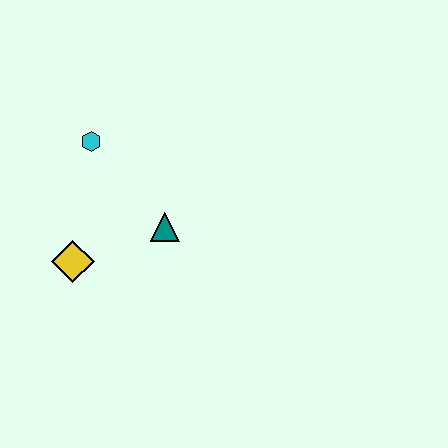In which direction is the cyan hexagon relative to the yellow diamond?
The cyan hexagon is above the yellow diamond.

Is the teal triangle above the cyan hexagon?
No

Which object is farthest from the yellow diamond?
The cyan hexagon is farthest from the yellow diamond.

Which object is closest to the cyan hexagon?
The teal triangle is closest to the cyan hexagon.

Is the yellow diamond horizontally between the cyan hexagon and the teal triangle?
No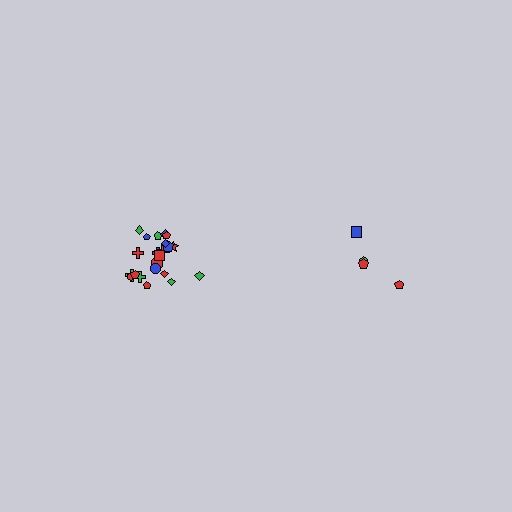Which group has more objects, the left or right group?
The left group.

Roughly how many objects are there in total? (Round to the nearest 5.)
Roughly 25 objects in total.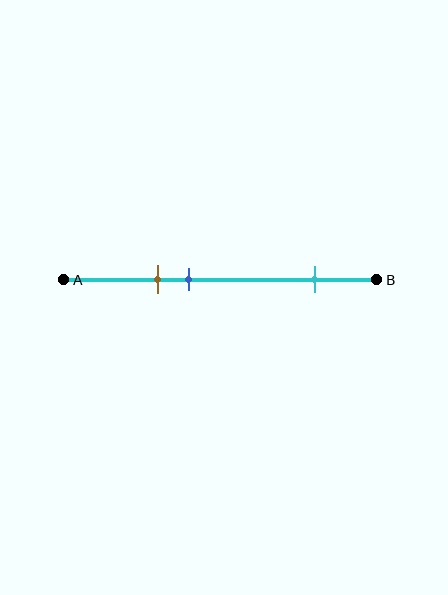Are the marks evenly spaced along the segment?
No, the marks are not evenly spaced.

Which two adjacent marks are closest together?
The brown and blue marks are the closest adjacent pair.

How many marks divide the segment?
There are 3 marks dividing the segment.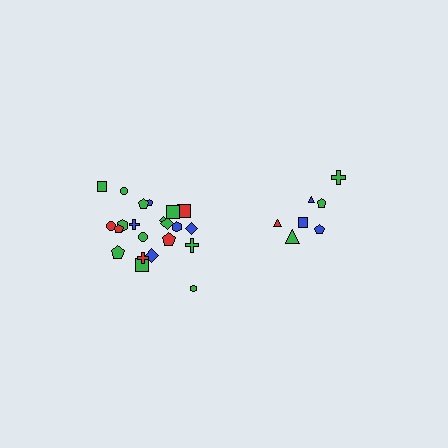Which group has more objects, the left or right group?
The left group.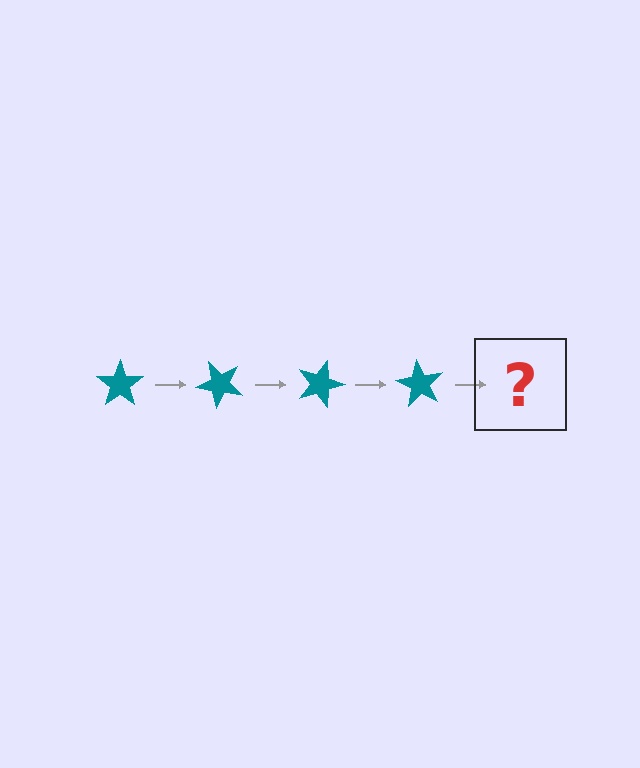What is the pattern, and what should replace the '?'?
The pattern is that the star rotates 45 degrees each step. The '?' should be a teal star rotated 180 degrees.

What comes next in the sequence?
The next element should be a teal star rotated 180 degrees.